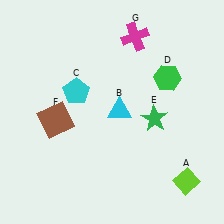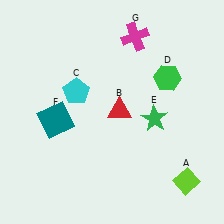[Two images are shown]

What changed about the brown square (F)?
In Image 1, F is brown. In Image 2, it changed to teal.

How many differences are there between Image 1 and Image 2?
There are 2 differences between the two images.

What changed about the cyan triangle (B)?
In Image 1, B is cyan. In Image 2, it changed to red.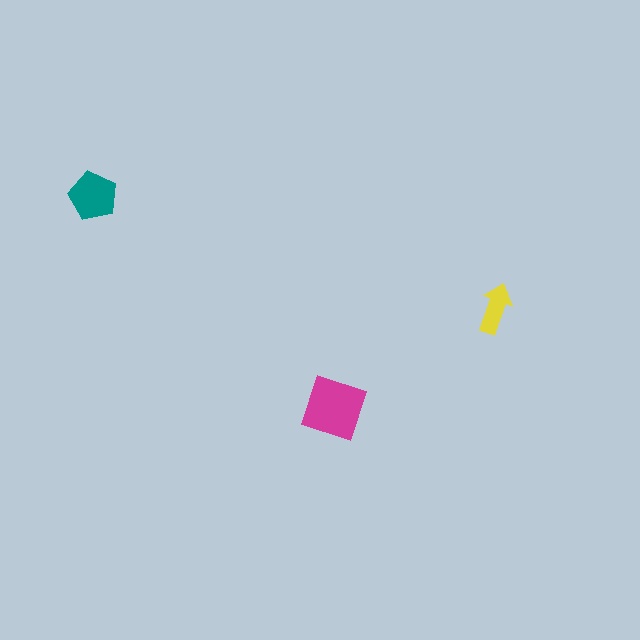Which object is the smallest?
The yellow arrow.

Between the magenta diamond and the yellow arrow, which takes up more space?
The magenta diamond.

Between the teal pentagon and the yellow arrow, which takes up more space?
The teal pentagon.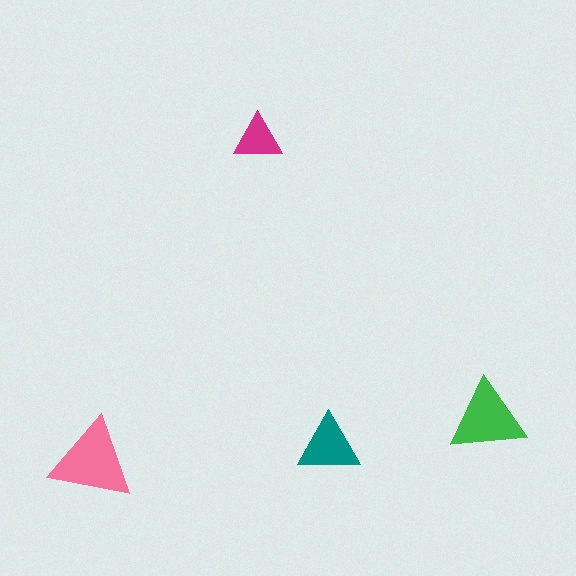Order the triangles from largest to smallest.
the pink one, the green one, the teal one, the magenta one.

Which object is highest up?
The magenta triangle is topmost.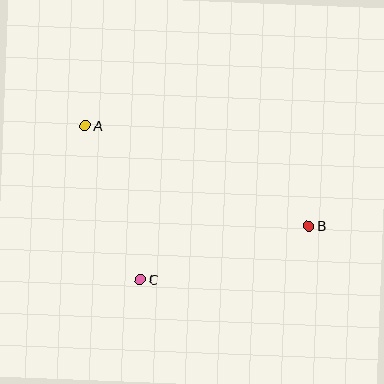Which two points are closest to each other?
Points A and C are closest to each other.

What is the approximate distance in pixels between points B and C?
The distance between B and C is approximately 177 pixels.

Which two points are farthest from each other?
Points A and B are farthest from each other.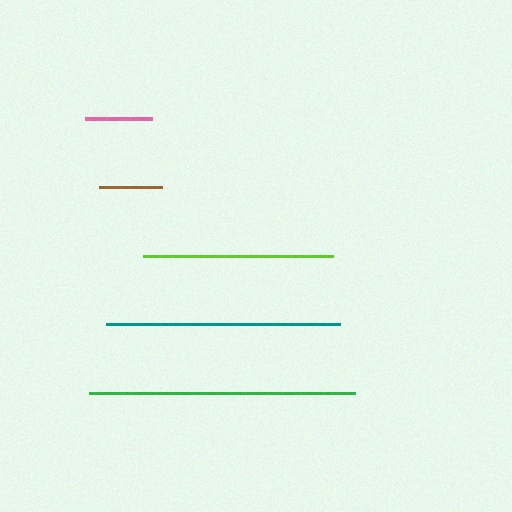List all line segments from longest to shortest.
From longest to shortest: green, teal, lime, pink, brown.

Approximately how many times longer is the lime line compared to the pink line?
The lime line is approximately 2.8 times the length of the pink line.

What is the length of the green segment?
The green segment is approximately 266 pixels long.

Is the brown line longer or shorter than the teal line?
The teal line is longer than the brown line.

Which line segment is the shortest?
The brown line is the shortest at approximately 63 pixels.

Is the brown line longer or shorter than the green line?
The green line is longer than the brown line.